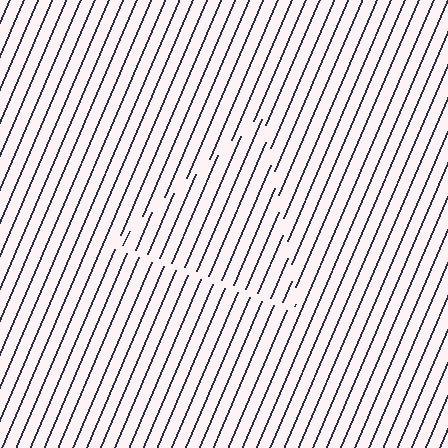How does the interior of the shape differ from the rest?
The interior of the shape contains the same grating, shifted by half a period — the contour is defined by the phase discontinuity where line-ends from the inner and outer gratings abut.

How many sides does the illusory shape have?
3 sides — the line-ends trace a triangle.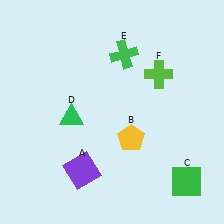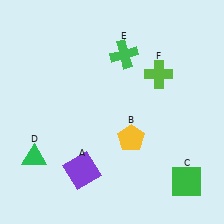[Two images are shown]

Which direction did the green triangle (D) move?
The green triangle (D) moved down.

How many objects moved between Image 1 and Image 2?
1 object moved between the two images.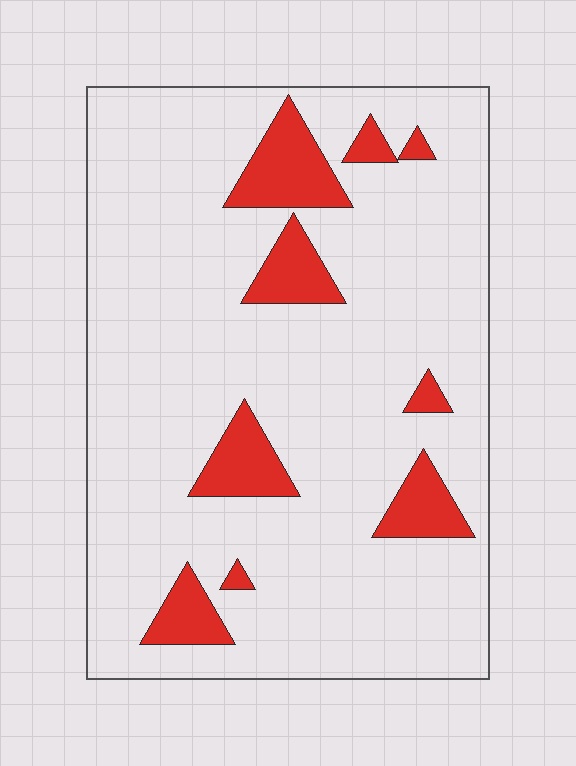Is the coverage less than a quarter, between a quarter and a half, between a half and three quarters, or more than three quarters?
Less than a quarter.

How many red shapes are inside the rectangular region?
9.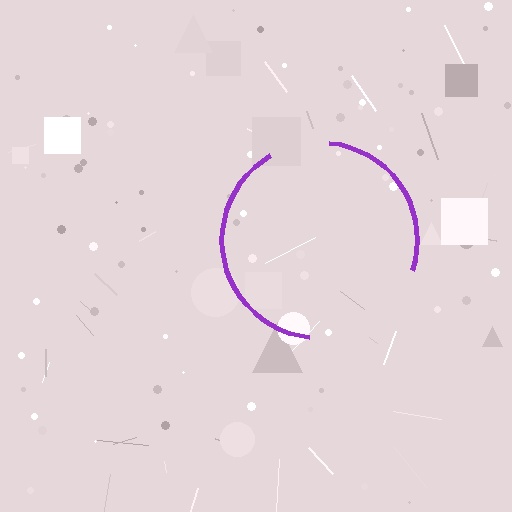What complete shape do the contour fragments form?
The contour fragments form a circle.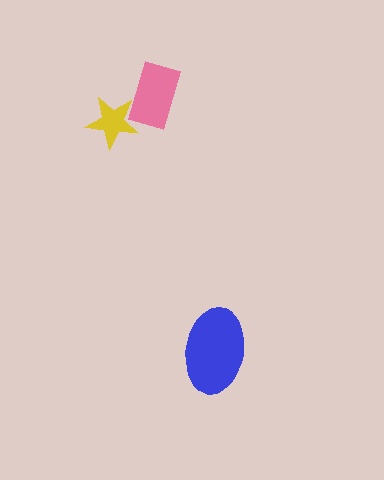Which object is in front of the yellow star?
The pink rectangle is in front of the yellow star.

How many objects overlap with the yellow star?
1 object overlaps with the yellow star.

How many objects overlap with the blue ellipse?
0 objects overlap with the blue ellipse.